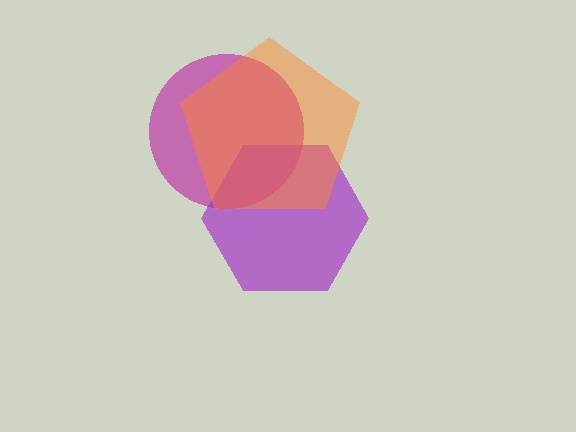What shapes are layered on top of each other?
The layered shapes are: a magenta circle, a purple hexagon, an orange pentagon.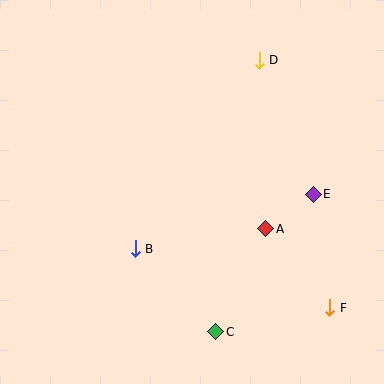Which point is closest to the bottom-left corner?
Point B is closest to the bottom-left corner.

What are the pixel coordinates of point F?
Point F is at (330, 308).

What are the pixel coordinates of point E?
Point E is at (313, 194).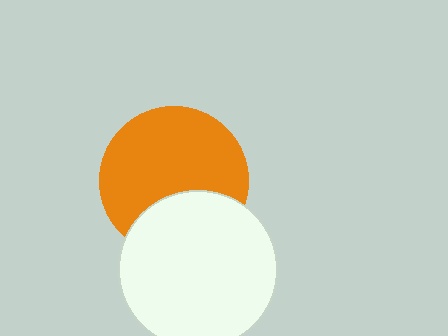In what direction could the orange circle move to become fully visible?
The orange circle could move up. That would shift it out from behind the white circle entirely.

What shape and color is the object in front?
The object in front is a white circle.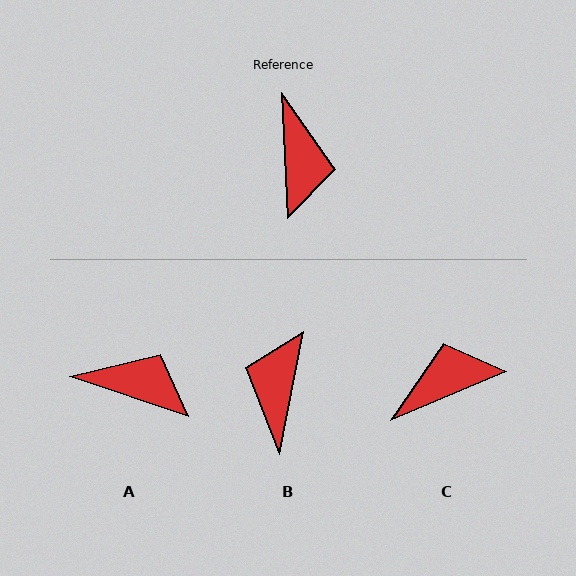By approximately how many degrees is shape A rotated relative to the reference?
Approximately 69 degrees counter-clockwise.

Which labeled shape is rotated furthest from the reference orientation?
B, about 166 degrees away.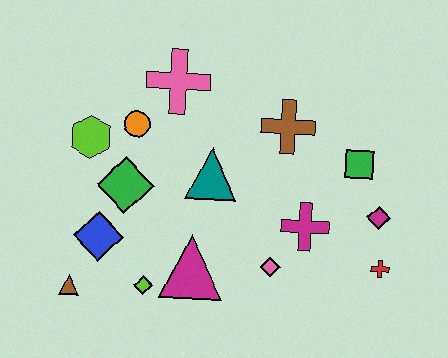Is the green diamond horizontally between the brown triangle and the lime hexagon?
No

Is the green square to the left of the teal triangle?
No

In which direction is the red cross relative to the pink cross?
The red cross is to the right of the pink cross.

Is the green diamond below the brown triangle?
No